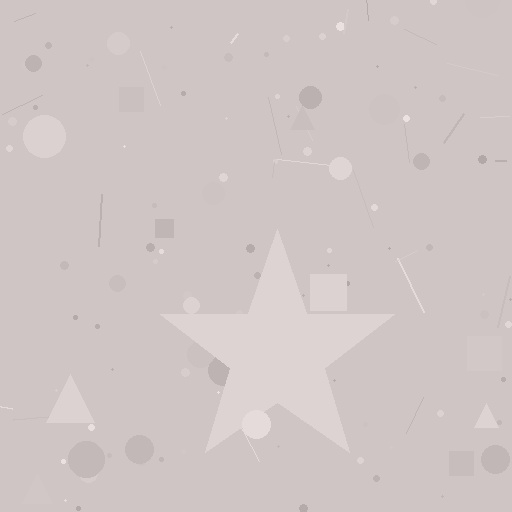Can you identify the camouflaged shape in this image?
The camouflaged shape is a star.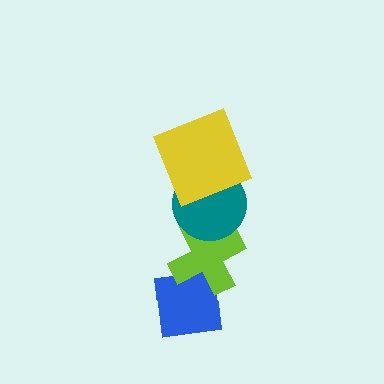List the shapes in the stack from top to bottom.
From top to bottom: the yellow square, the teal circle, the lime cross, the blue square.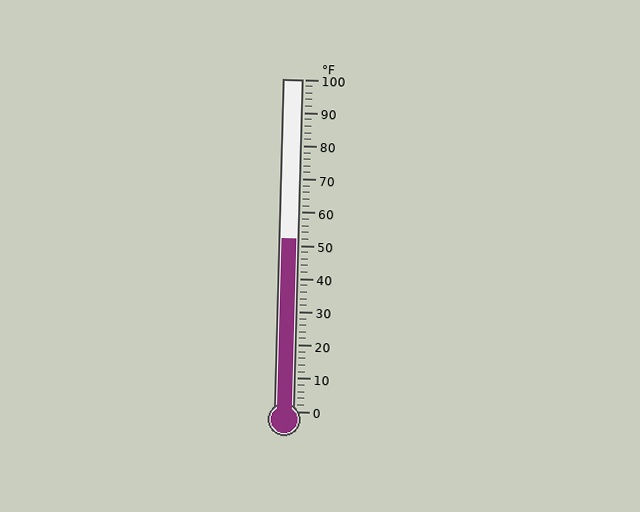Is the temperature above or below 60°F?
The temperature is below 60°F.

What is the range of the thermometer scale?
The thermometer scale ranges from 0°F to 100°F.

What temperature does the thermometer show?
The thermometer shows approximately 52°F.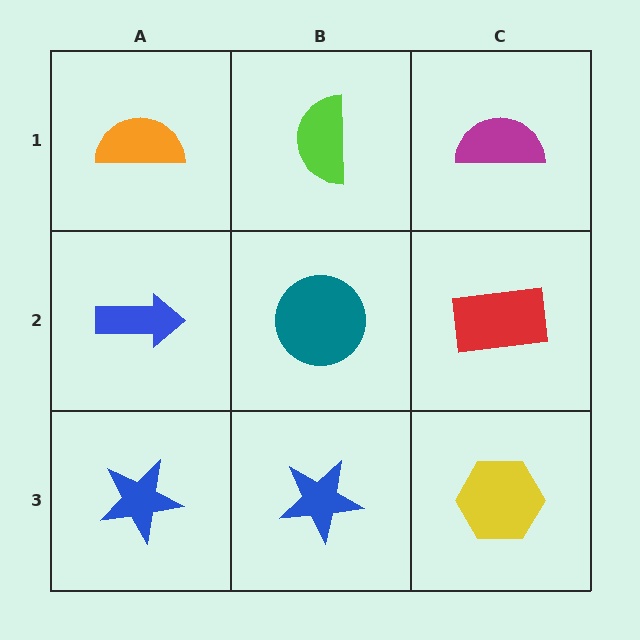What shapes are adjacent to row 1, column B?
A teal circle (row 2, column B), an orange semicircle (row 1, column A), a magenta semicircle (row 1, column C).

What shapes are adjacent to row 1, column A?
A blue arrow (row 2, column A), a lime semicircle (row 1, column B).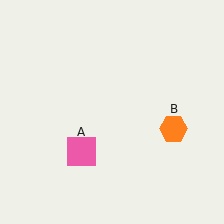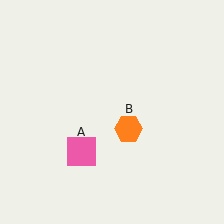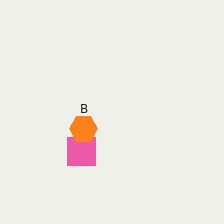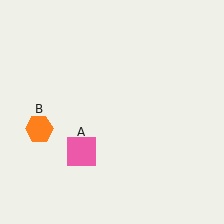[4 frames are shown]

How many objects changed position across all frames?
1 object changed position: orange hexagon (object B).